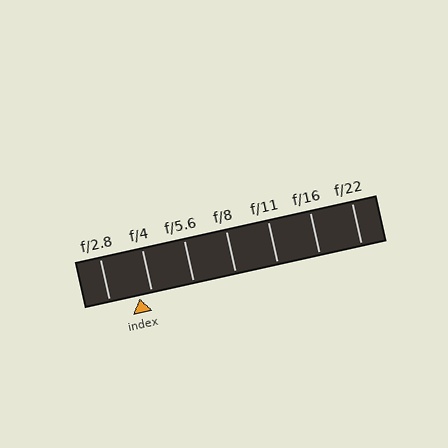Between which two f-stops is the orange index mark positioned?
The index mark is between f/2.8 and f/4.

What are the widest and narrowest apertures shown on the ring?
The widest aperture shown is f/2.8 and the narrowest is f/22.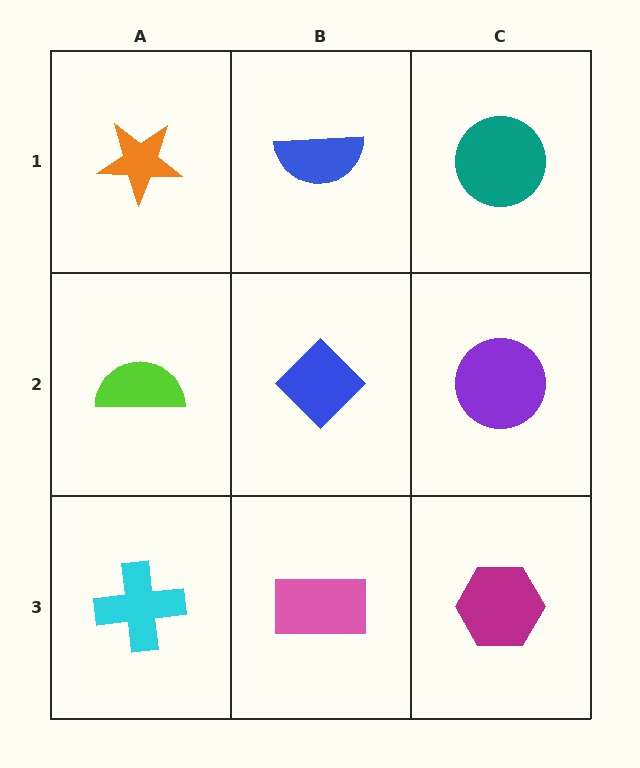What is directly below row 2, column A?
A cyan cross.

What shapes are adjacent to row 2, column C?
A teal circle (row 1, column C), a magenta hexagon (row 3, column C), a blue diamond (row 2, column B).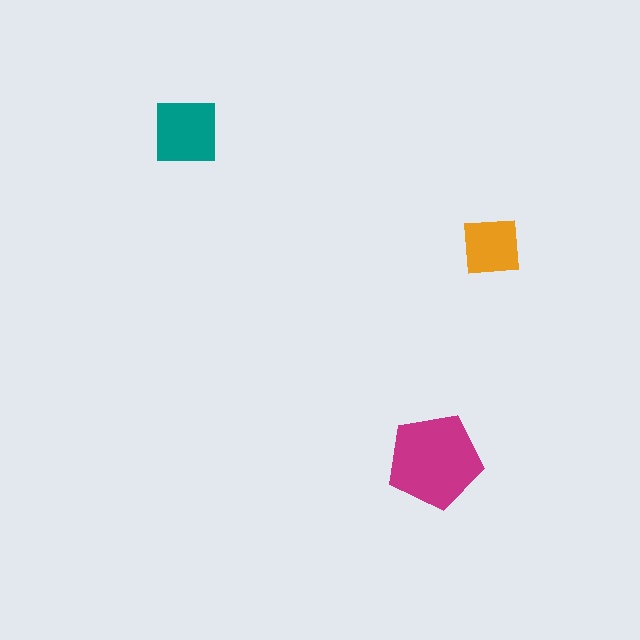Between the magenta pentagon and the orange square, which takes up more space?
The magenta pentagon.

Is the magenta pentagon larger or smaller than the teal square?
Larger.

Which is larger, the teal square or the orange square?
The teal square.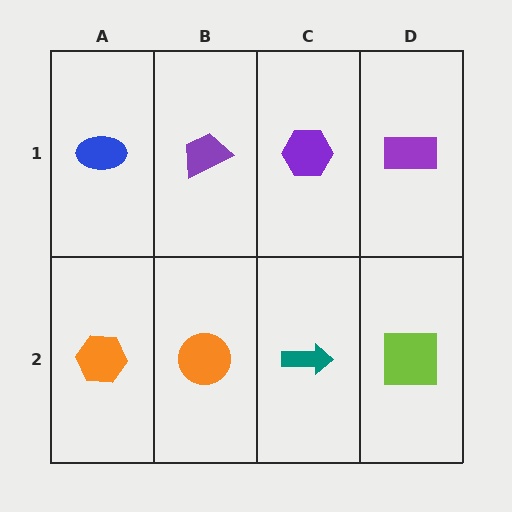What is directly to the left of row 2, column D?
A teal arrow.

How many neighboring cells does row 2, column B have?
3.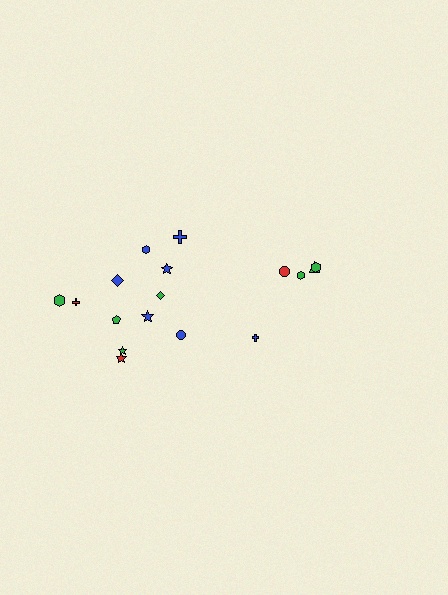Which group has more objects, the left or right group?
The left group.